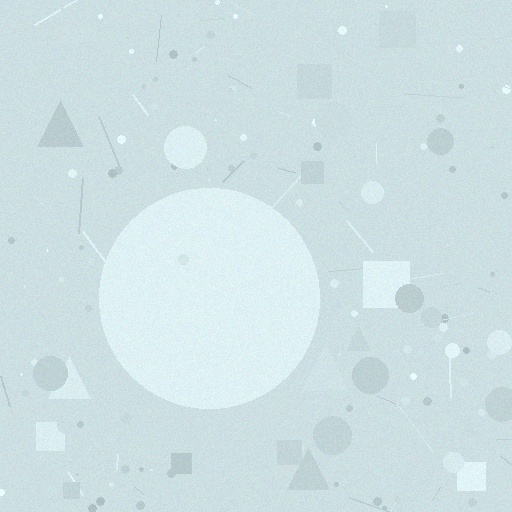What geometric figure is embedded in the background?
A circle is embedded in the background.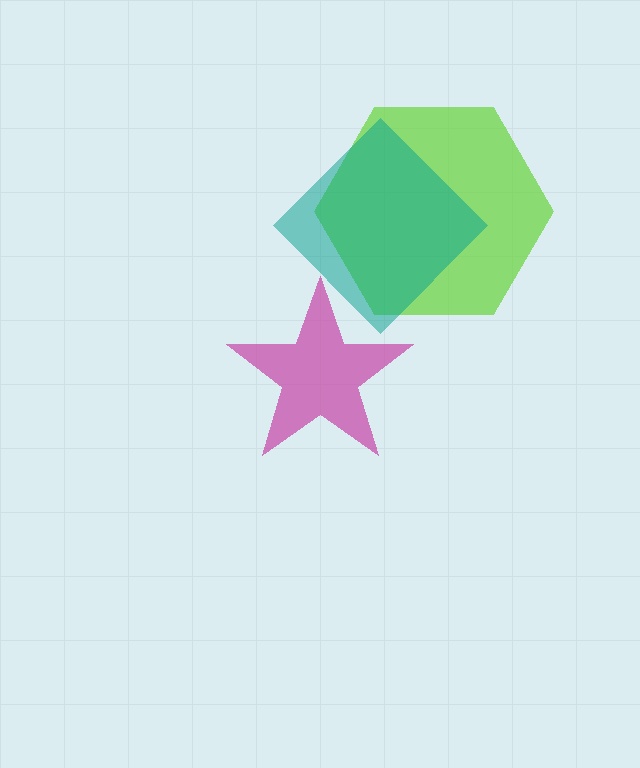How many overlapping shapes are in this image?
There are 3 overlapping shapes in the image.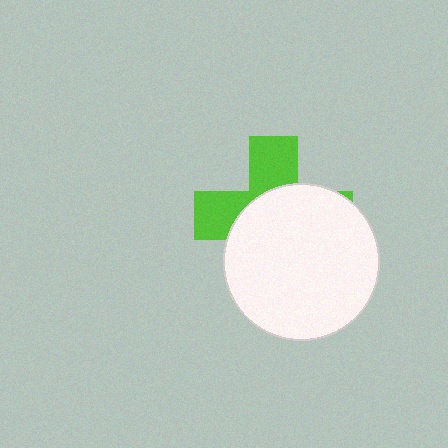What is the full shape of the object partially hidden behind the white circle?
The partially hidden object is a lime cross.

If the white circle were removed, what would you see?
You would see the complete lime cross.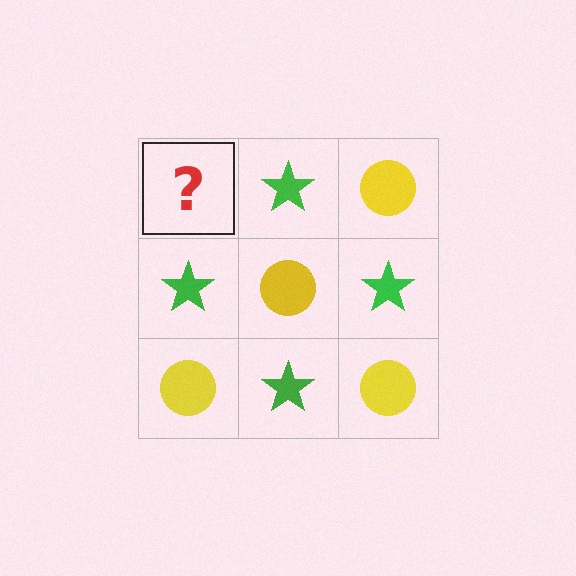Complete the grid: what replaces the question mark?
The question mark should be replaced with a yellow circle.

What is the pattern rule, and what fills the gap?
The rule is that it alternates yellow circle and green star in a checkerboard pattern. The gap should be filled with a yellow circle.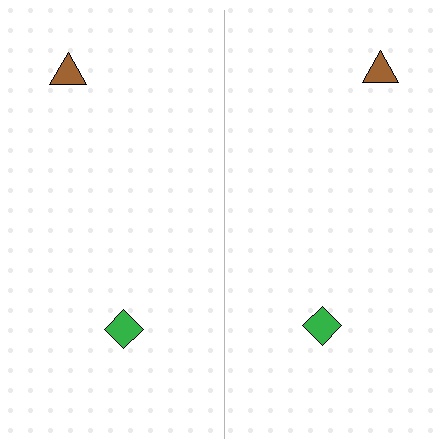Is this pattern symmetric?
Yes, this pattern has bilateral (reflection) symmetry.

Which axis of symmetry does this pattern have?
The pattern has a vertical axis of symmetry running through the center of the image.